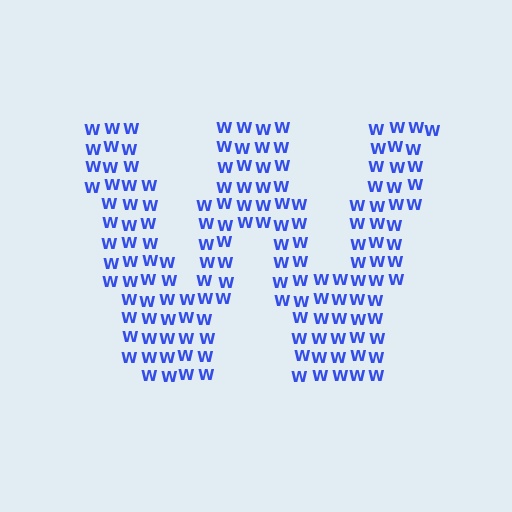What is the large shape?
The large shape is the letter W.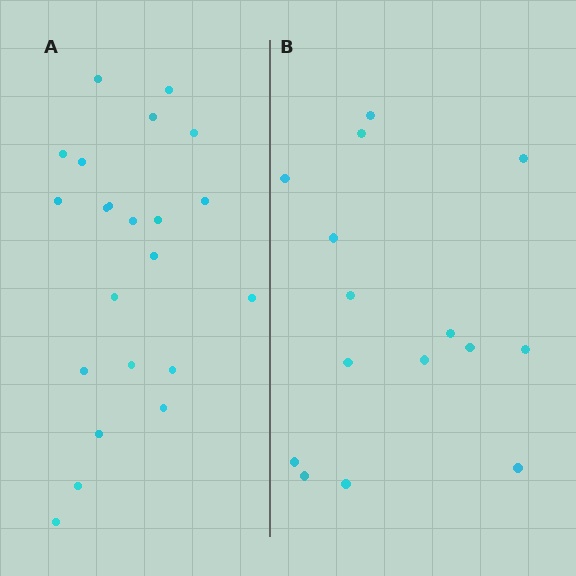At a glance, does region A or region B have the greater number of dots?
Region A (the left region) has more dots.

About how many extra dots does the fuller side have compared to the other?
Region A has roughly 8 or so more dots than region B.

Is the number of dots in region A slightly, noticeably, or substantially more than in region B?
Region A has substantially more. The ratio is roughly 1.5 to 1.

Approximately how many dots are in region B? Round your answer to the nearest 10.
About 20 dots. (The exact count is 15, which rounds to 20.)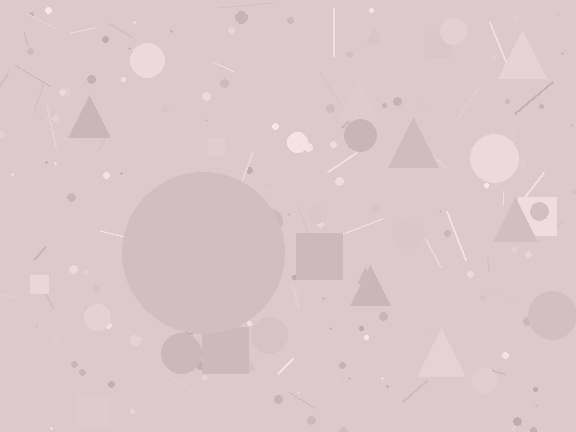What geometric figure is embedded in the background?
A circle is embedded in the background.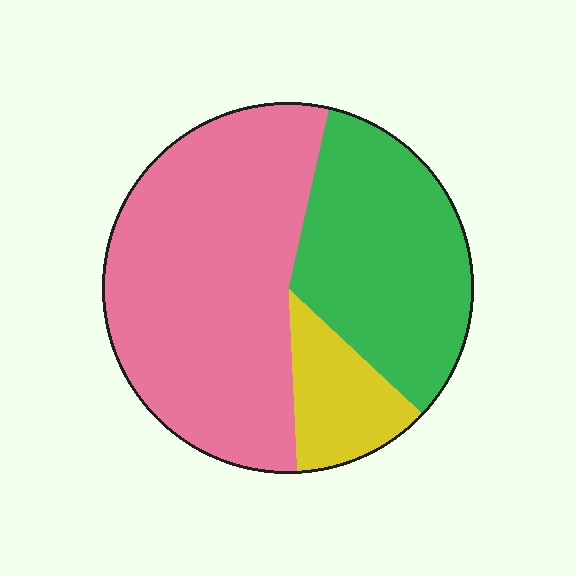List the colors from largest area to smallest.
From largest to smallest: pink, green, yellow.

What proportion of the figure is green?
Green takes up about one third (1/3) of the figure.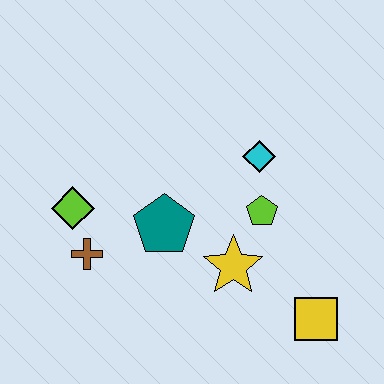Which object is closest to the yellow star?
The lime pentagon is closest to the yellow star.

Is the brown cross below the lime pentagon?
Yes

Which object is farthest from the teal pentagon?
The yellow square is farthest from the teal pentagon.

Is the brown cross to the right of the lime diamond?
Yes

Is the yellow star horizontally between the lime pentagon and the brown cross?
Yes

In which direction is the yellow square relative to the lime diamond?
The yellow square is to the right of the lime diamond.